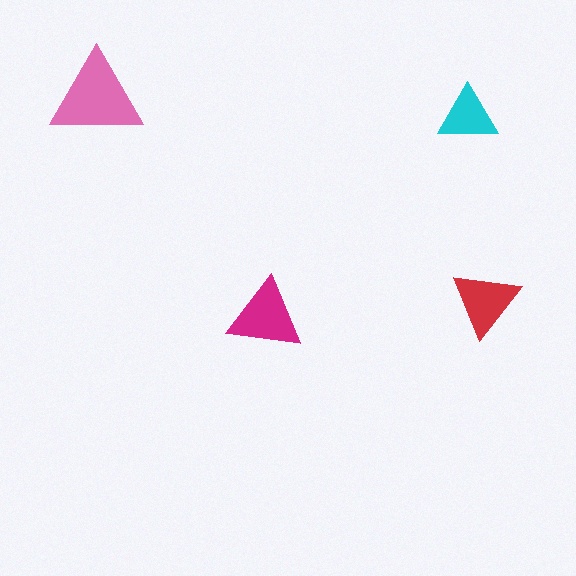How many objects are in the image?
There are 4 objects in the image.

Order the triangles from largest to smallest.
the pink one, the magenta one, the red one, the cyan one.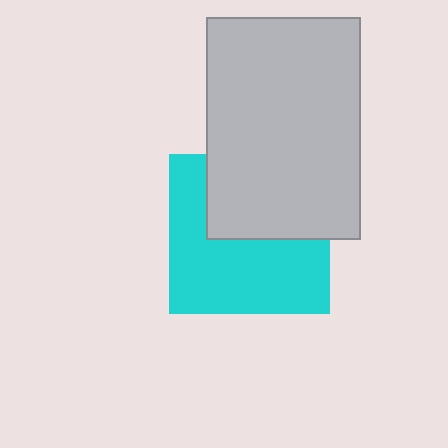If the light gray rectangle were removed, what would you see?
You would see the complete cyan square.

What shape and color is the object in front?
The object in front is a light gray rectangle.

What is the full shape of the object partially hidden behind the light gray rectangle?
The partially hidden object is a cyan square.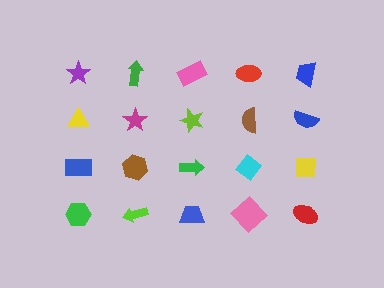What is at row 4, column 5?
A red ellipse.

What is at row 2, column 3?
A lime star.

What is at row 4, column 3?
A blue trapezoid.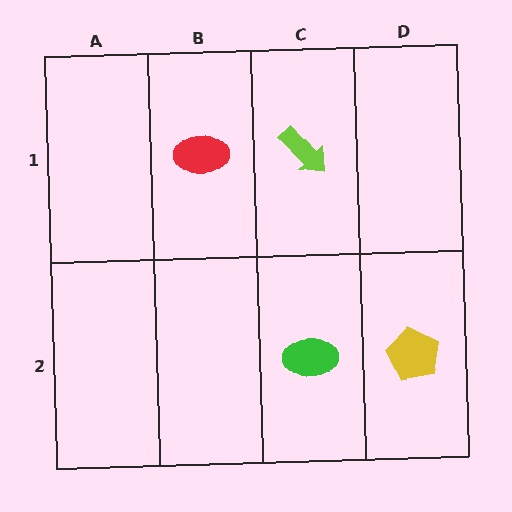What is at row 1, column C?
A lime arrow.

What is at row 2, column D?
A yellow pentagon.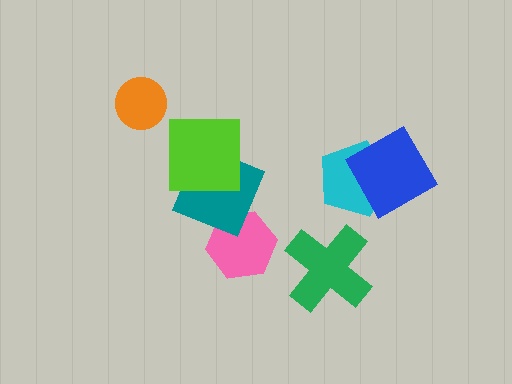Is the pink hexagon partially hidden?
Yes, it is partially covered by another shape.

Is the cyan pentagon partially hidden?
Yes, it is partially covered by another shape.